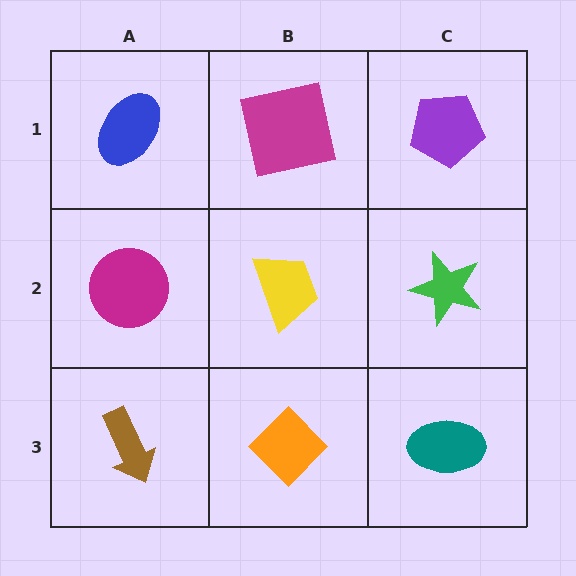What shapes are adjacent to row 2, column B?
A magenta square (row 1, column B), an orange diamond (row 3, column B), a magenta circle (row 2, column A), a green star (row 2, column C).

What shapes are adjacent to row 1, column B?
A yellow trapezoid (row 2, column B), a blue ellipse (row 1, column A), a purple pentagon (row 1, column C).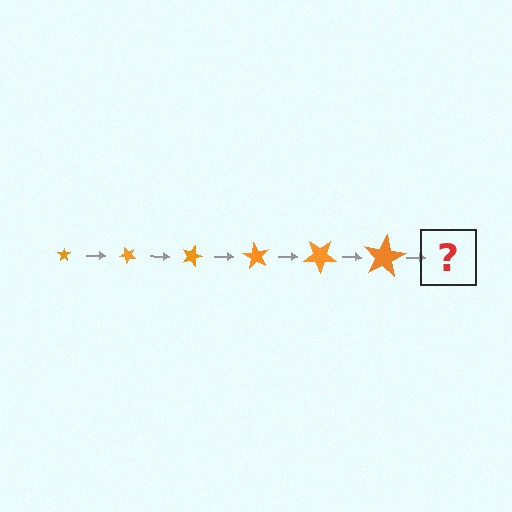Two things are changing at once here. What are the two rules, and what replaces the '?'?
The two rules are that the star grows larger each step and it rotates 45 degrees each step. The '?' should be a star, larger than the previous one and rotated 270 degrees from the start.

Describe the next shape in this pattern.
It should be a star, larger than the previous one and rotated 270 degrees from the start.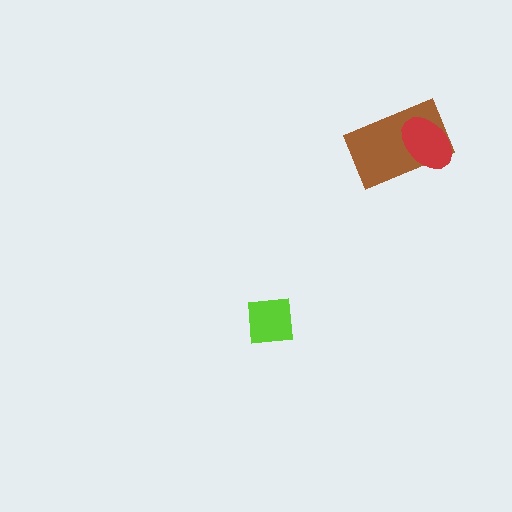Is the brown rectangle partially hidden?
Yes, it is partially covered by another shape.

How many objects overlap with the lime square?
0 objects overlap with the lime square.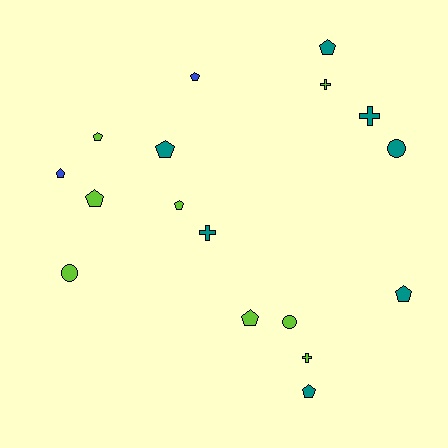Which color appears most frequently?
Lime, with 8 objects.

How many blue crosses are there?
There are no blue crosses.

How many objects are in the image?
There are 17 objects.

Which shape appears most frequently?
Pentagon, with 10 objects.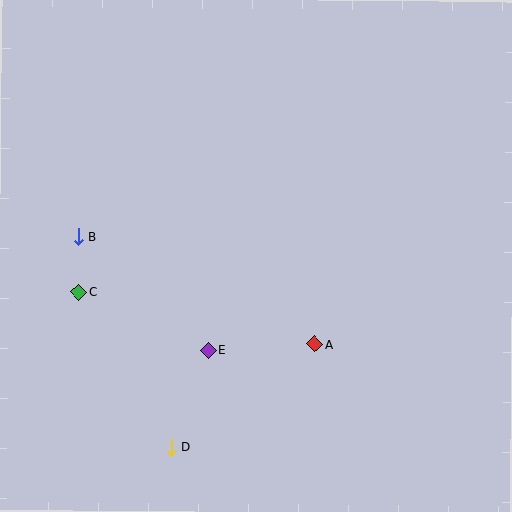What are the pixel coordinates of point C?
Point C is at (79, 292).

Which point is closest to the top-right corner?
Point A is closest to the top-right corner.